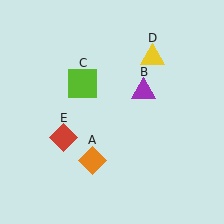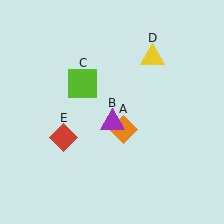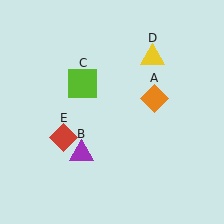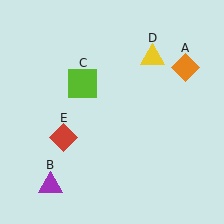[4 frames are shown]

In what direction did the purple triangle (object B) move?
The purple triangle (object B) moved down and to the left.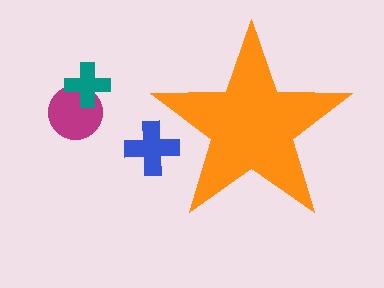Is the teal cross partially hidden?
No, the teal cross is fully visible.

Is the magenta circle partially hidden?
No, the magenta circle is fully visible.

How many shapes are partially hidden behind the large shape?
1 shape is partially hidden.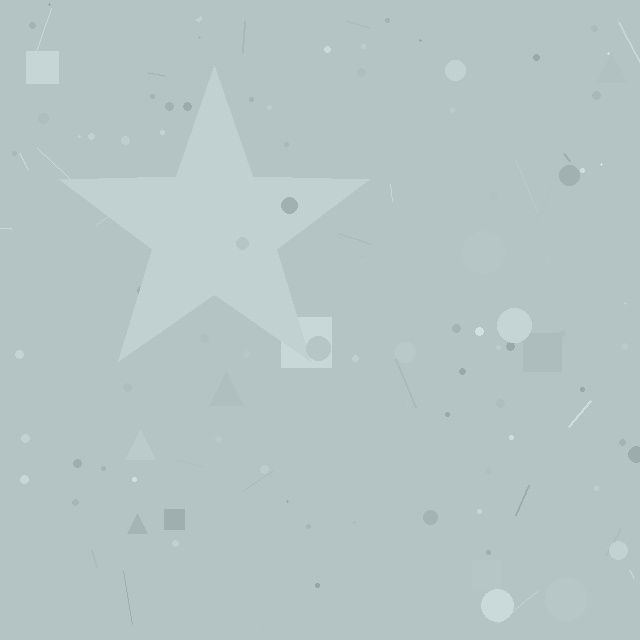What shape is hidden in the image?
A star is hidden in the image.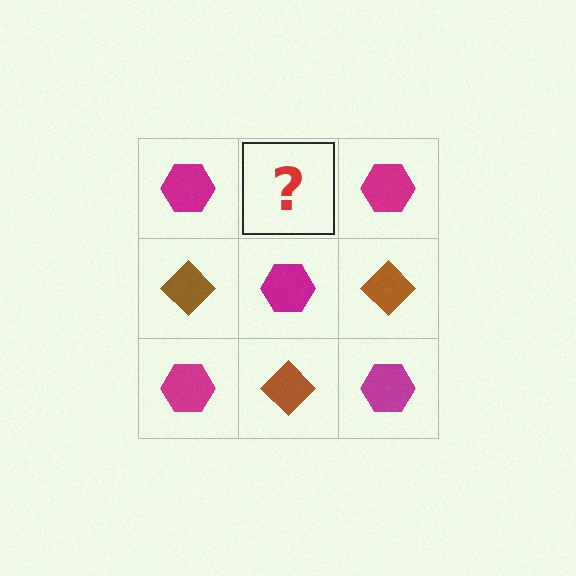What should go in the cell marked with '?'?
The missing cell should contain a brown diamond.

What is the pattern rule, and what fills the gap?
The rule is that it alternates magenta hexagon and brown diamond in a checkerboard pattern. The gap should be filled with a brown diamond.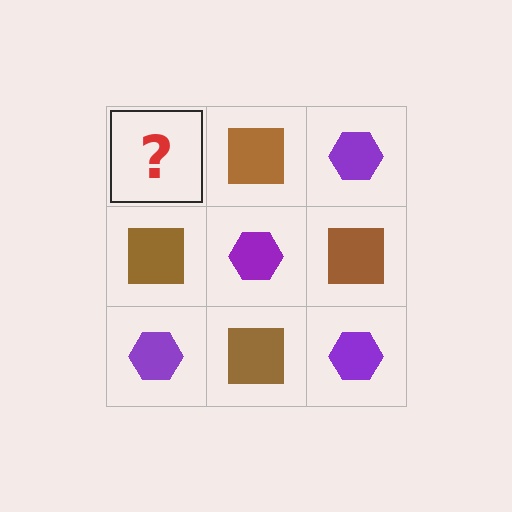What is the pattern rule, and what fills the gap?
The rule is that it alternates purple hexagon and brown square in a checkerboard pattern. The gap should be filled with a purple hexagon.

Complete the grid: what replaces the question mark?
The question mark should be replaced with a purple hexagon.